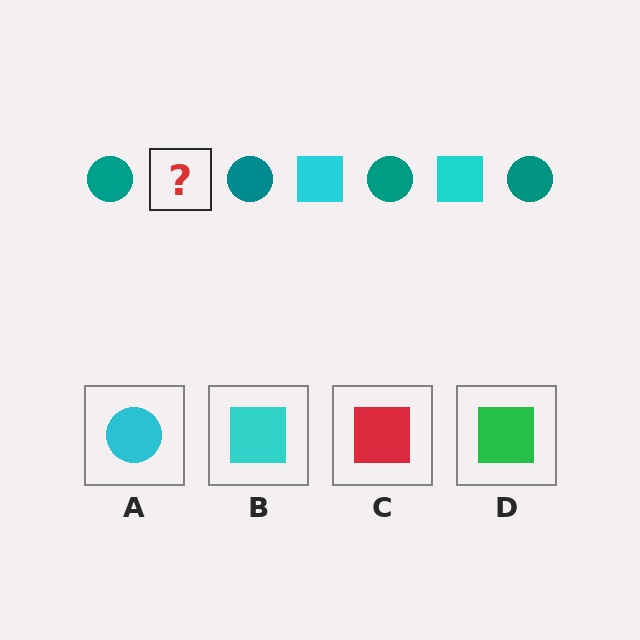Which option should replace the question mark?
Option B.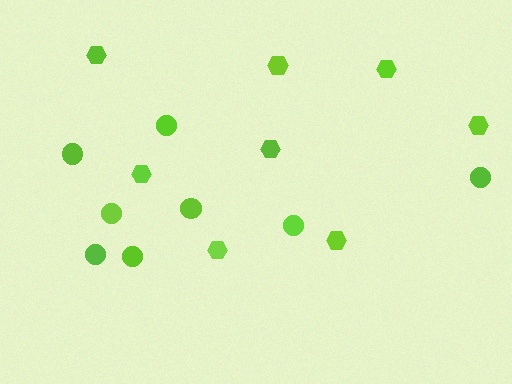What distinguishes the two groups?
There are 2 groups: one group of circles (8) and one group of hexagons (8).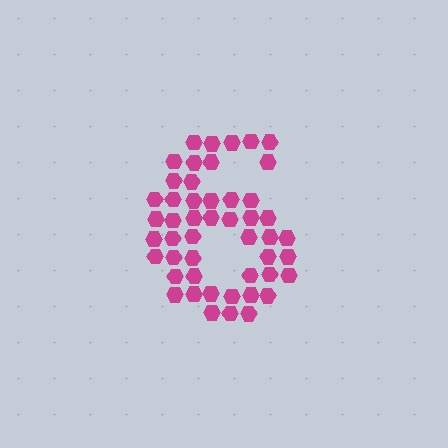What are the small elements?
The small elements are hexagons.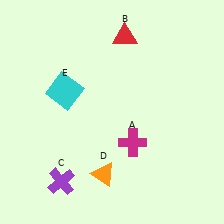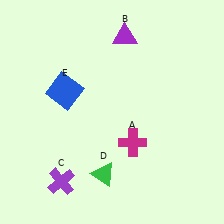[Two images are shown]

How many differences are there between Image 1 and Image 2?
There are 3 differences between the two images.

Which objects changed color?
B changed from red to purple. D changed from orange to green. E changed from cyan to blue.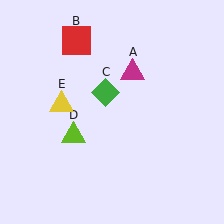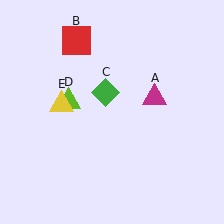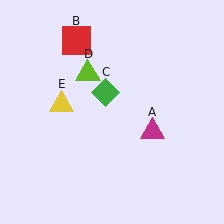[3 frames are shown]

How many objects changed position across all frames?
2 objects changed position: magenta triangle (object A), lime triangle (object D).